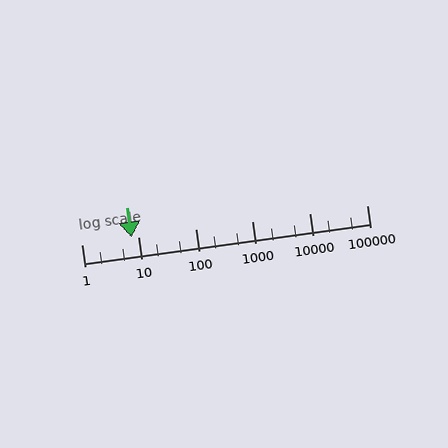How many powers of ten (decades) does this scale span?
The scale spans 5 decades, from 1 to 100000.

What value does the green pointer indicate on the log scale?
The pointer indicates approximately 7.5.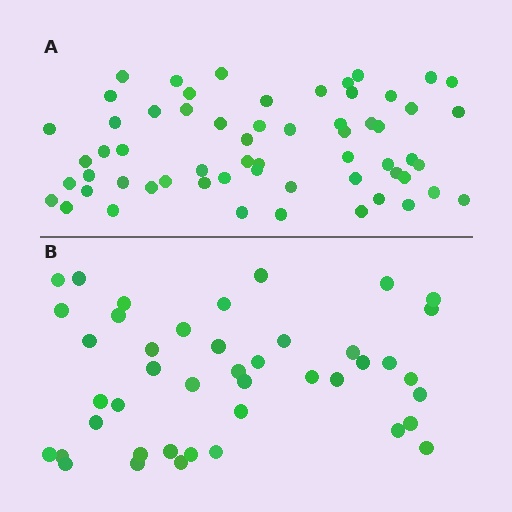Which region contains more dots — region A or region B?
Region A (the top region) has more dots.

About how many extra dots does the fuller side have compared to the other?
Region A has approximately 15 more dots than region B.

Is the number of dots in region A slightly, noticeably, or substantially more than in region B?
Region A has noticeably more, but not dramatically so. The ratio is roughly 1.4 to 1.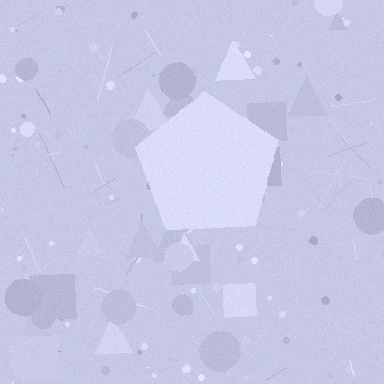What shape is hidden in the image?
A pentagon is hidden in the image.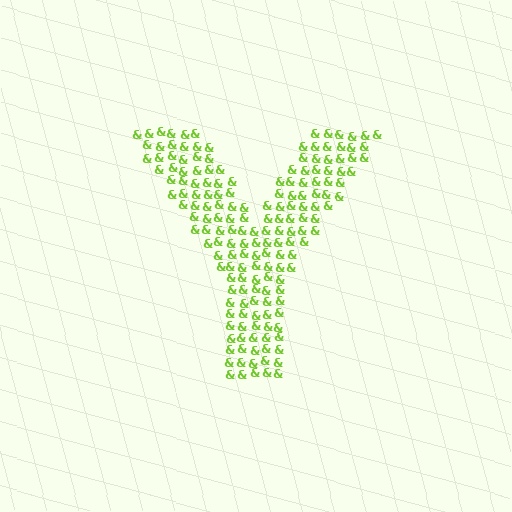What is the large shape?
The large shape is the letter Y.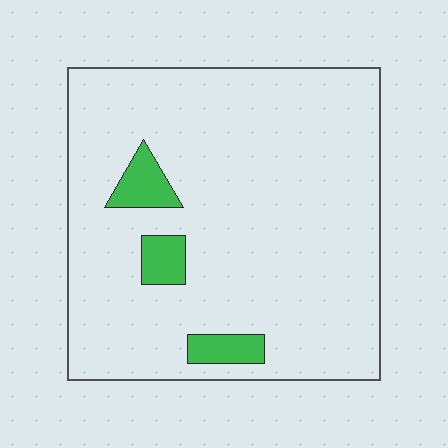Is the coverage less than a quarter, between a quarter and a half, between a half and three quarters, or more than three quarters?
Less than a quarter.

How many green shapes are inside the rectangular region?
3.